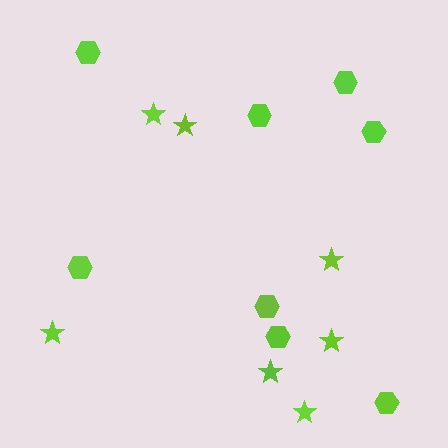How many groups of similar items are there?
There are 2 groups: one group of hexagons (8) and one group of stars (7).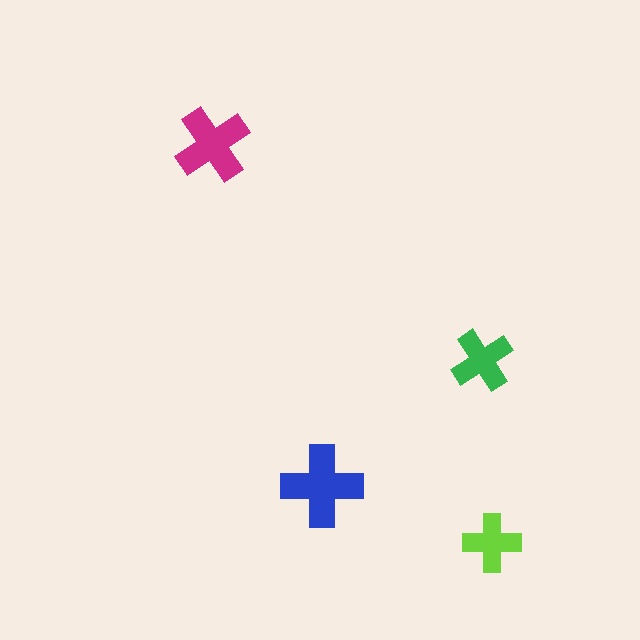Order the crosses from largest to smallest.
the blue one, the magenta one, the green one, the lime one.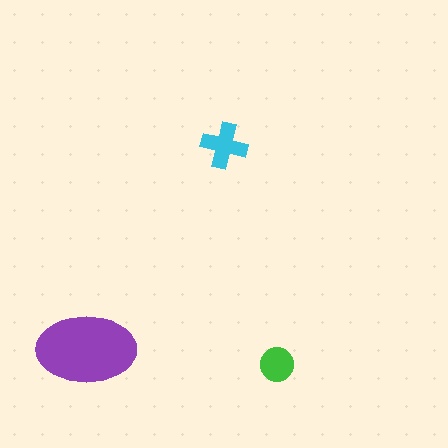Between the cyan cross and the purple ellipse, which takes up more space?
The purple ellipse.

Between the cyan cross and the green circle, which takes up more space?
The cyan cross.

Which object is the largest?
The purple ellipse.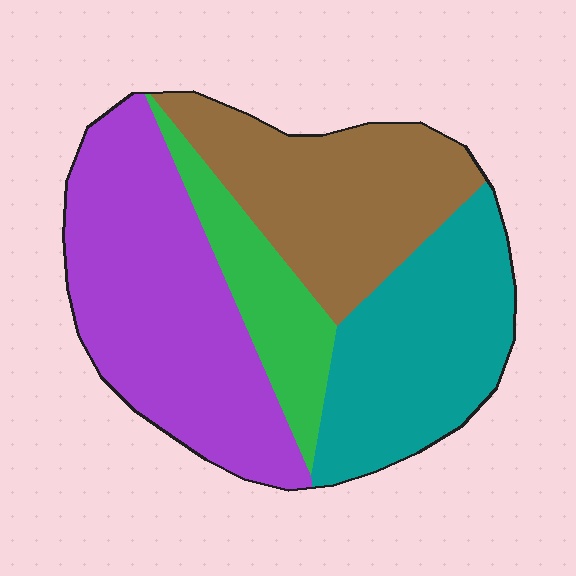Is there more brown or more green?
Brown.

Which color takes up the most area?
Purple, at roughly 35%.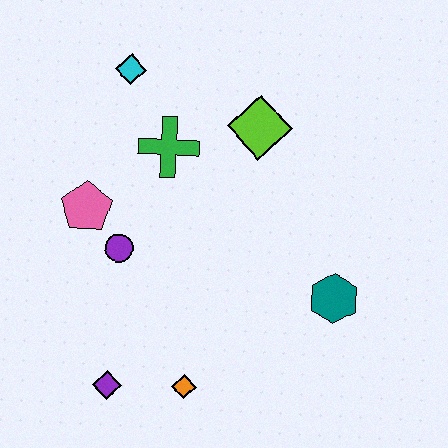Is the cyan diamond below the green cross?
No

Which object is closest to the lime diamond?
The green cross is closest to the lime diamond.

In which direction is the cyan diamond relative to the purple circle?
The cyan diamond is above the purple circle.